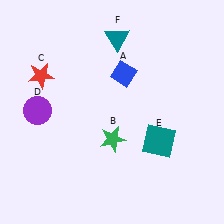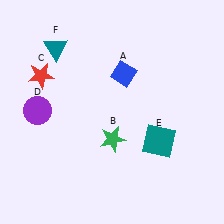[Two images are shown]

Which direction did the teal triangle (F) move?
The teal triangle (F) moved left.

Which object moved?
The teal triangle (F) moved left.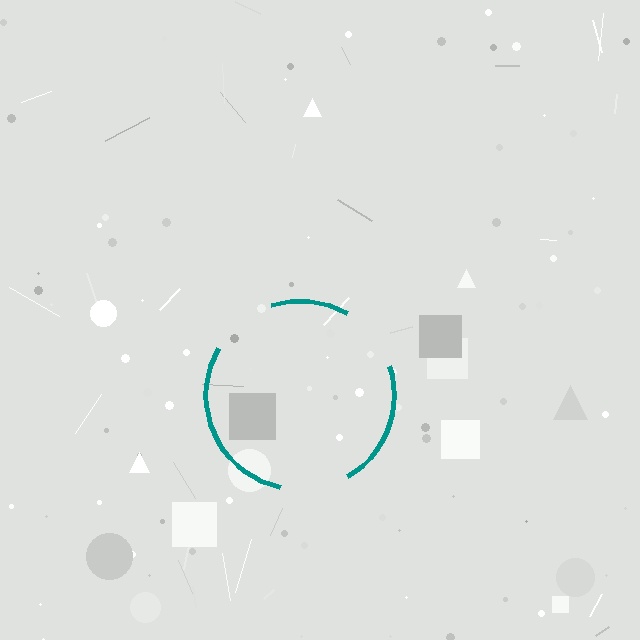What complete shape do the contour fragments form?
The contour fragments form a circle.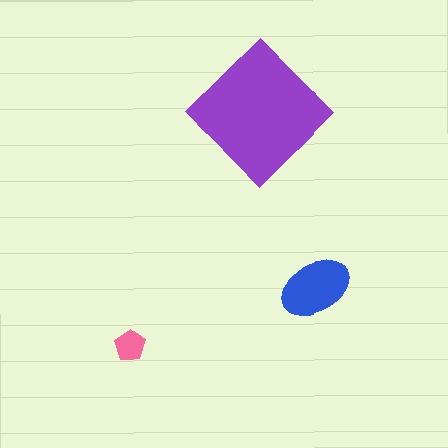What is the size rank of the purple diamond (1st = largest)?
1st.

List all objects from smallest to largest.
The pink pentagon, the blue ellipse, the purple diamond.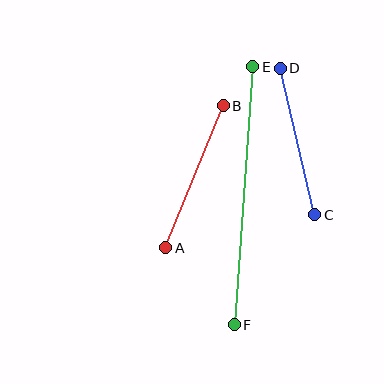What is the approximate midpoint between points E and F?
The midpoint is at approximately (243, 196) pixels.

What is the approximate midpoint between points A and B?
The midpoint is at approximately (195, 177) pixels.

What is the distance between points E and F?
The distance is approximately 259 pixels.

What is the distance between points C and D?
The distance is approximately 151 pixels.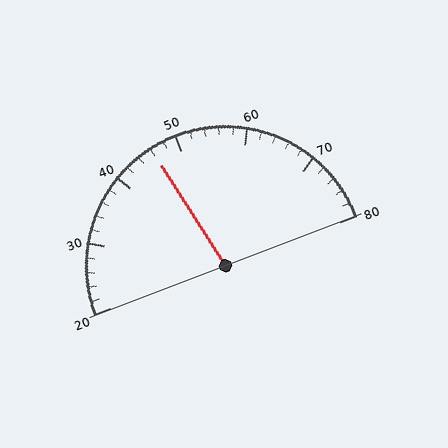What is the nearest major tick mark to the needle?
The nearest major tick mark is 50.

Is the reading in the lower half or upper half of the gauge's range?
The reading is in the lower half of the range (20 to 80).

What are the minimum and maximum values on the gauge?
The gauge ranges from 20 to 80.